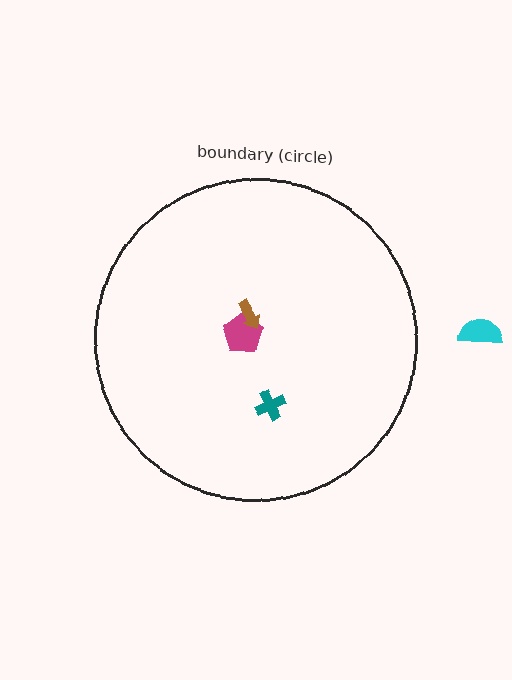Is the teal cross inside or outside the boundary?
Inside.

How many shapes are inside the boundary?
3 inside, 1 outside.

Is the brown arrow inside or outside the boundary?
Inside.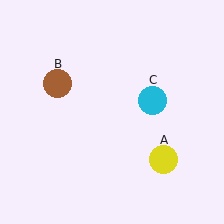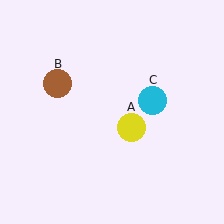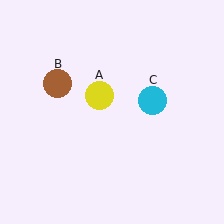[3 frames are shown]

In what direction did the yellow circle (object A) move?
The yellow circle (object A) moved up and to the left.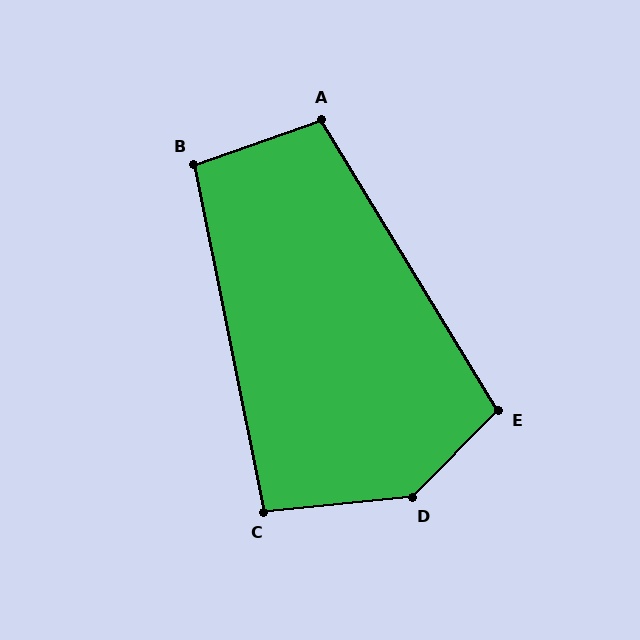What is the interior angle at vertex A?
Approximately 102 degrees (obtuse).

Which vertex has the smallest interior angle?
C, at approximately 96 degrees.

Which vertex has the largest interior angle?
D, at approximately 140 degrees.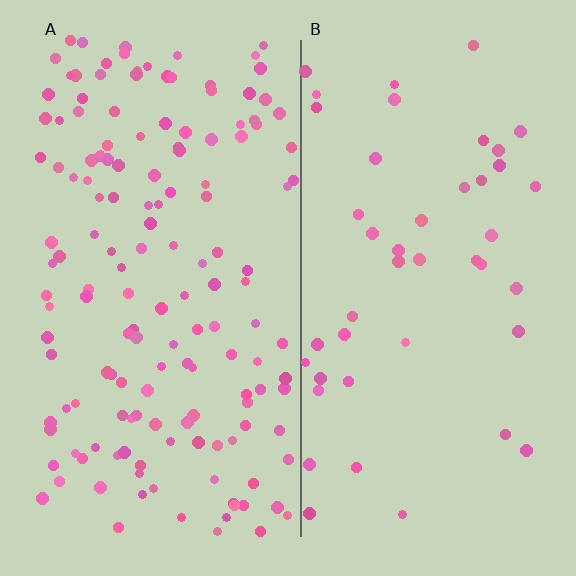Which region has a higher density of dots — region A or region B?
A (the left).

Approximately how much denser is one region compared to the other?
Approximately 3.4× — region A over region B.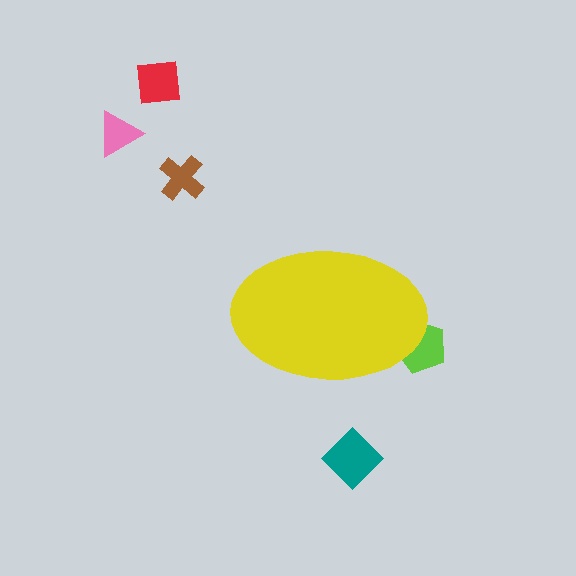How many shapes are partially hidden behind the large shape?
1 shape is partially hidden.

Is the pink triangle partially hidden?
No, the pink triangle is fully visible.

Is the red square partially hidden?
No, the red square is fully visible.